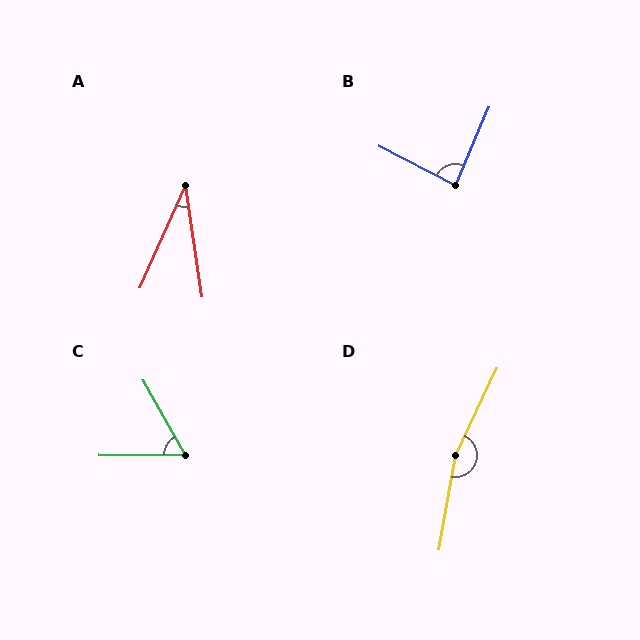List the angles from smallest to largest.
A (32°), C (60°), B (86°), D (165°).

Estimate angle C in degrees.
Approximately 60 degrees.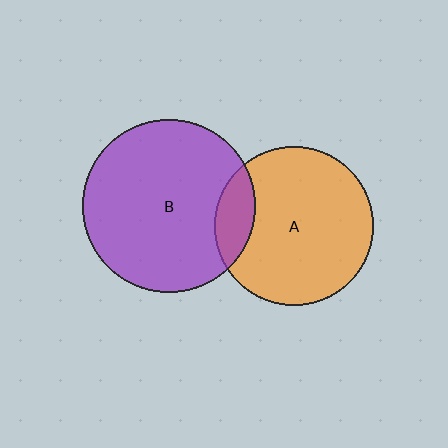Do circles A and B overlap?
Yes.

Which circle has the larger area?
Circle B (purple).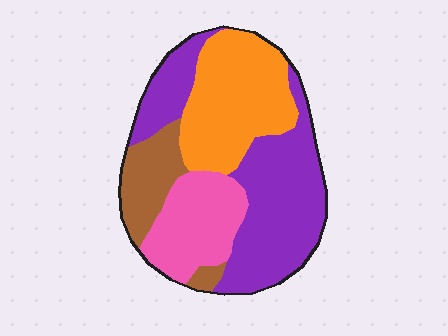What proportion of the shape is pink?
Pink covers around 20% of the shape.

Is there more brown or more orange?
Orange.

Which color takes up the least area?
Brown, at roughly 15%.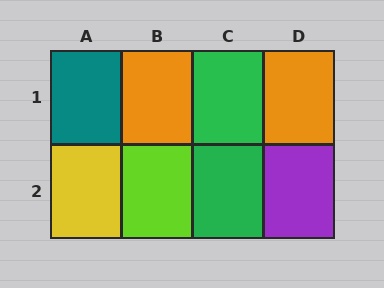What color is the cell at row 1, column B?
Orange.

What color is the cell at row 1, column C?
Green.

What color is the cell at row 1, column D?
Orange.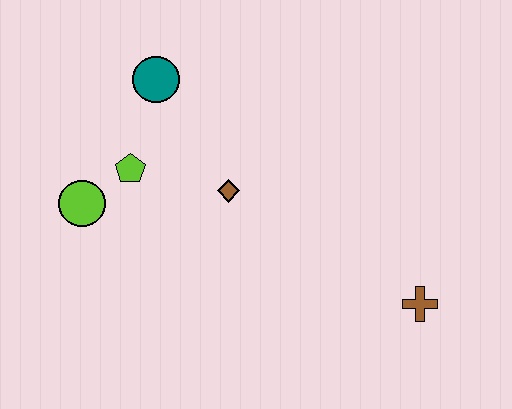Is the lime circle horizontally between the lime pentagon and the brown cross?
No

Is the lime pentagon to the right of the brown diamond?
No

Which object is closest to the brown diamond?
The lime pentagon is closest to the brown diamond.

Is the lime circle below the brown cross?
No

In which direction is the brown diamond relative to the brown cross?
The brown diamond is to the left of the brown cross.